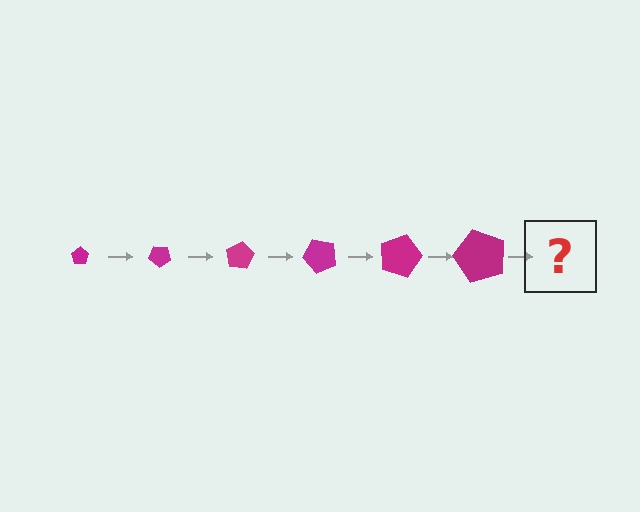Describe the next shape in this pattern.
It should be a pentagon, larger than the previous one and rotated 240 degrees from the start.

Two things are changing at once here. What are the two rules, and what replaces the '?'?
The two rules are that the pentagon grows larger each step and it rotates 40 degrees each step. The '?' should be a pentagon, larger than the previous one and rotated 240 degrees from the start.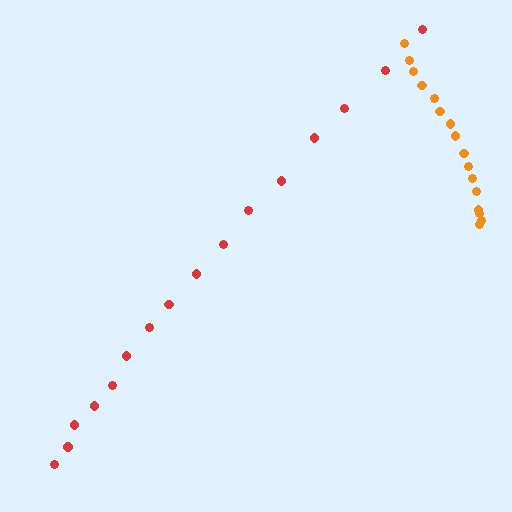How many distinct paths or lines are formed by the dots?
There are 2 distinct paths.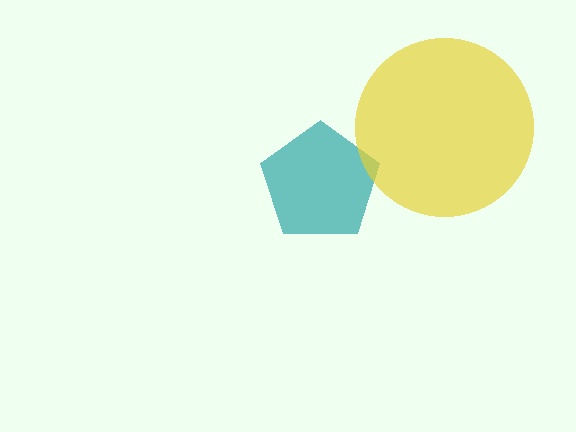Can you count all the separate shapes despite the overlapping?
Yes, there are 2 separate shapes.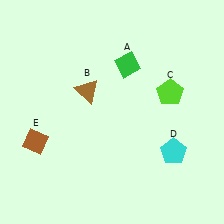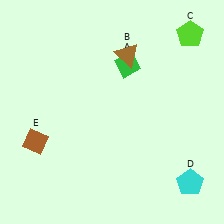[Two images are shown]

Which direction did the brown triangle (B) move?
The brown triangle (B) moved right.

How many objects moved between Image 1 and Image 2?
3 objects moved between the two images.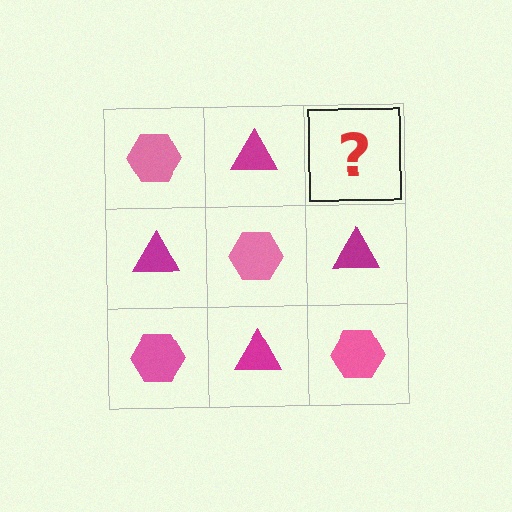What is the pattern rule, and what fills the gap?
The rule is that it alternates pink hexagon and magenta triangle in a checkerboard pattern. The gap should be filled with a pink hexagon.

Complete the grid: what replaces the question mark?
The question mark should be replaced with a pink hexagon.